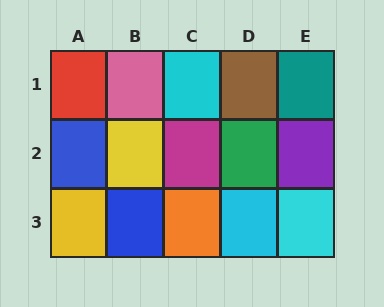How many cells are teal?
1 cell is teal.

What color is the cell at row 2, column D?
Green.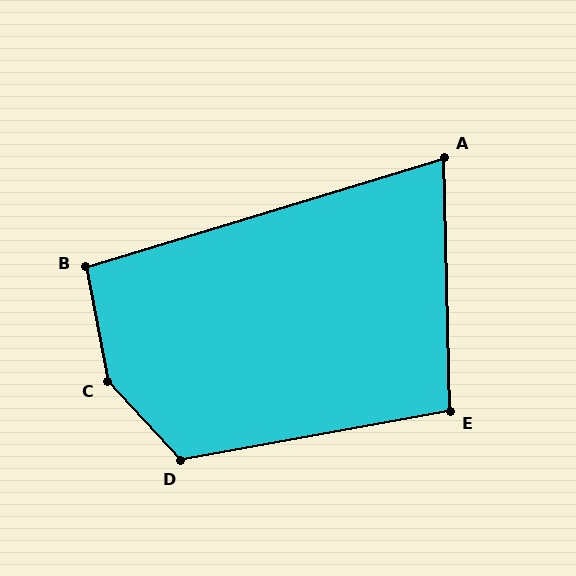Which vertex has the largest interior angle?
C, at approximately 148 degrees.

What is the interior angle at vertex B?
Approximately 96 degrees (obtuse).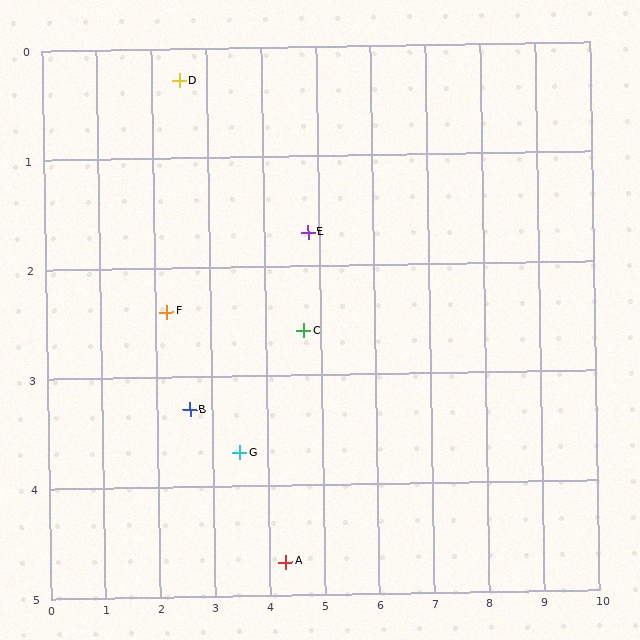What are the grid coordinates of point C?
Point C is at approximately (4.7, 2.6).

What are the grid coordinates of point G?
Point G is at approximately (3.5, 3.7).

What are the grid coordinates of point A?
Point A is at approximately (4.3, 4.7).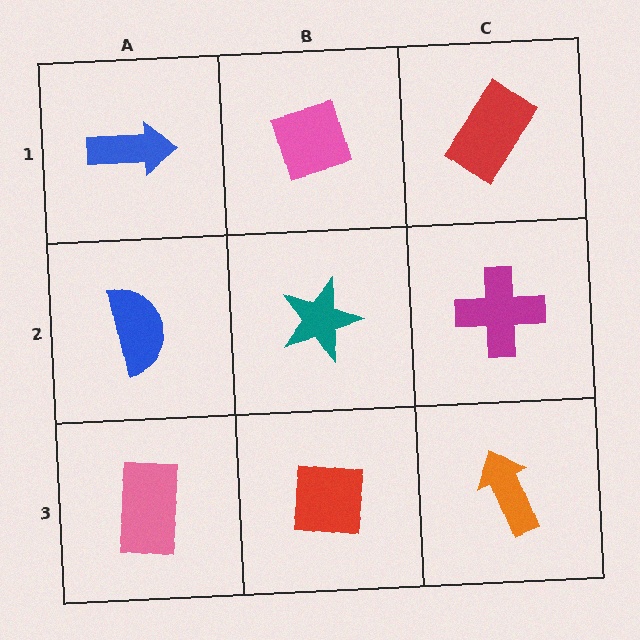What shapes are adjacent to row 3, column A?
A blue semicircle (row 2, column A), a red square (row 3, column B).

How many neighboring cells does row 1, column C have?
2.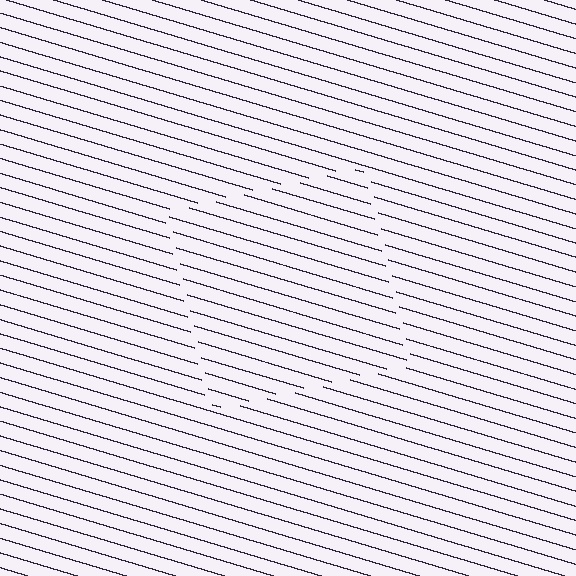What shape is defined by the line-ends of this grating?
An illusory square. The interior of the shape contains the same grating, shifted by half a period — the contour is defined by the phase discontinuity where line-ends from the inner and outer gratings abut.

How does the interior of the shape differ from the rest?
The interior of the shape contains the same grating, shifted by half a period — the contour is defined by the phase discontinuity where line-ends from the inner and outer gratings abut.